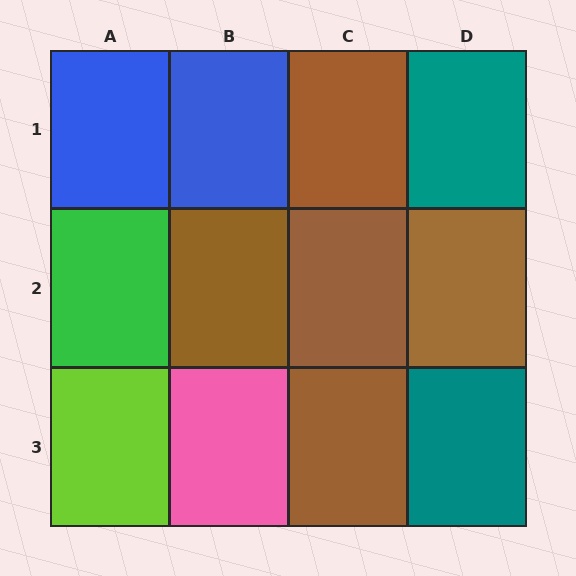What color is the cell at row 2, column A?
Green.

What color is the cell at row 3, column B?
Pink.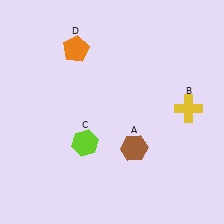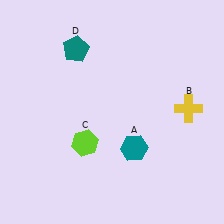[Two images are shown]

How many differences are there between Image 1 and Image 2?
There are 2 differences between the two images.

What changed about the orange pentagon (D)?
In Image 1, D is orange. In Image 2, it changed to teal.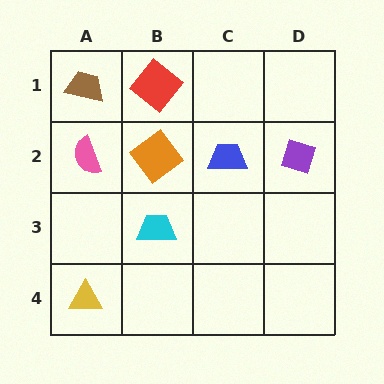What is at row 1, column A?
A brown trapezoid.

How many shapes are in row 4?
1 shape.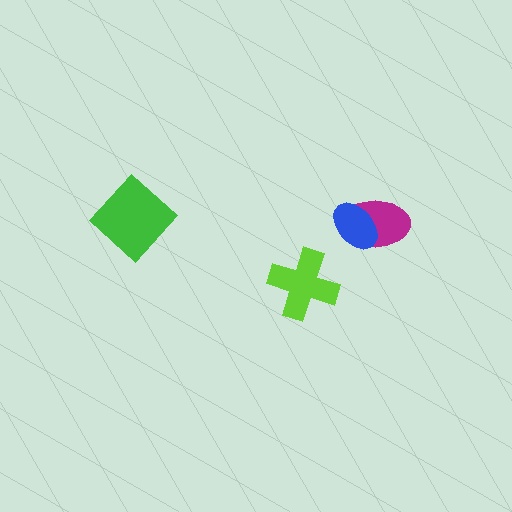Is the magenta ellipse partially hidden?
Yes, it is partially covered by another shape.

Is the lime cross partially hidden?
No, no other shape covers it.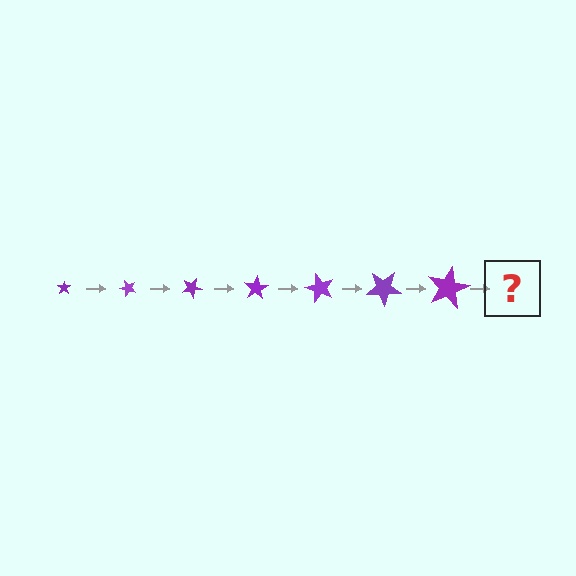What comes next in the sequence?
The next element should be a star, larger than the previous one and rotated 350 degrees from the start.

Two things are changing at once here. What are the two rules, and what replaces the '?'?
The two rules are that the star grows larger each step and it rotates 50 degrees each step. The '?' should be a star, larger than the previous one and rotated 350 degrees from the start.